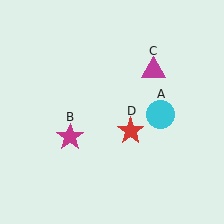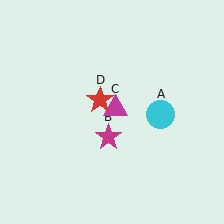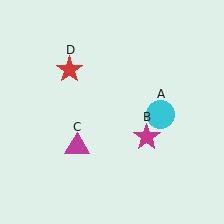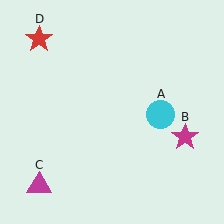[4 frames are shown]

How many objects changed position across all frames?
3 objects changed position: magenta star (object B), magenta triangle (object C), red star (object D).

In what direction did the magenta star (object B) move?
The magenta star (object B) moved right.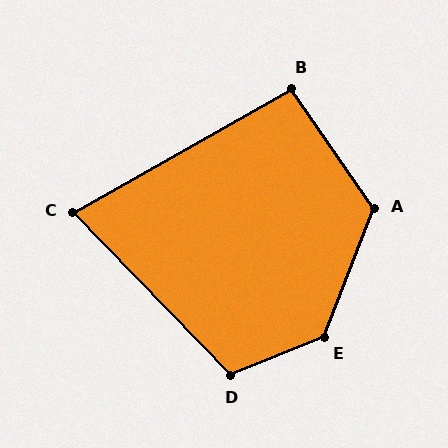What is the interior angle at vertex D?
Approximately 112 degrees (obtuse).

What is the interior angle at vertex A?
Approximately 124 degrees (obtuse).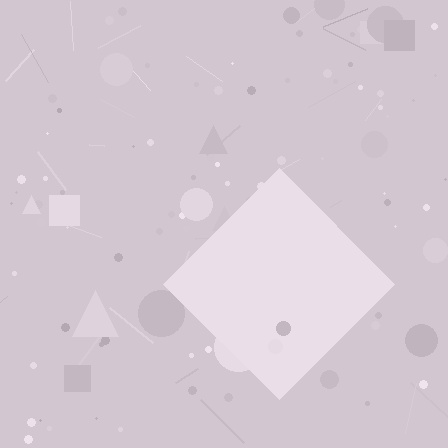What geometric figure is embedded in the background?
A diamond is embedded in the background.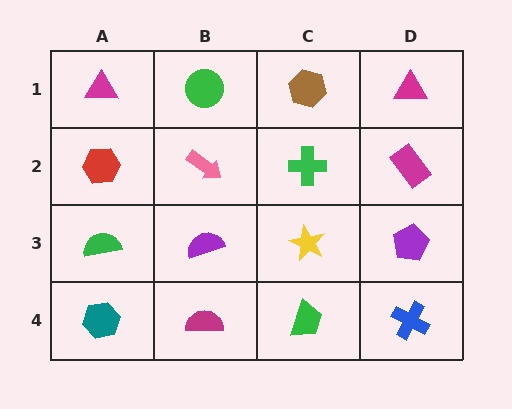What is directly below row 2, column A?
A green semicircle.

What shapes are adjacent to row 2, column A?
A magenta triangle (row 1, column A), a green semicircle (row 3, column A), a pink arrow (row 2, column B).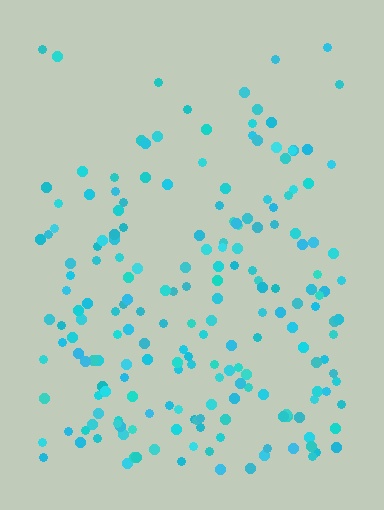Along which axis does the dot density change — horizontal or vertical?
Vertical.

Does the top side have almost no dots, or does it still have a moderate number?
Still a moderate number, just noticeably fewer than the bottom.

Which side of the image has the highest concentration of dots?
The bottom.